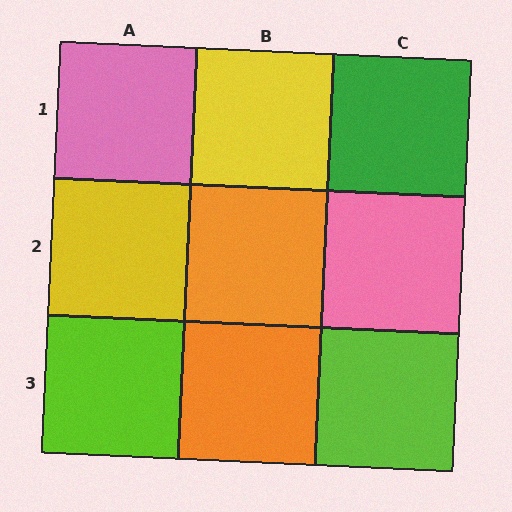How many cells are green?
1 cell is green.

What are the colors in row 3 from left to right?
Lime, orange, lime.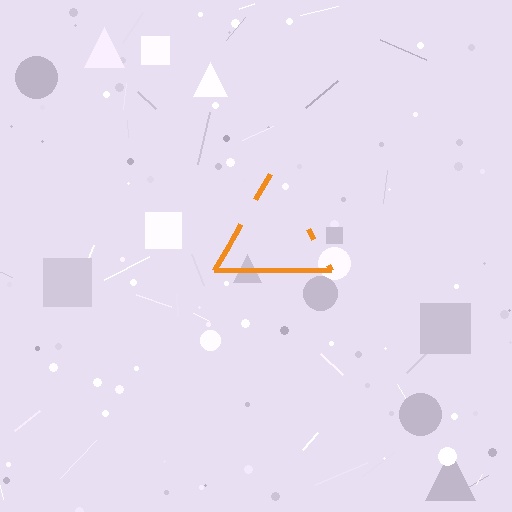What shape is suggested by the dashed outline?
The dashed outline suggests a triangle.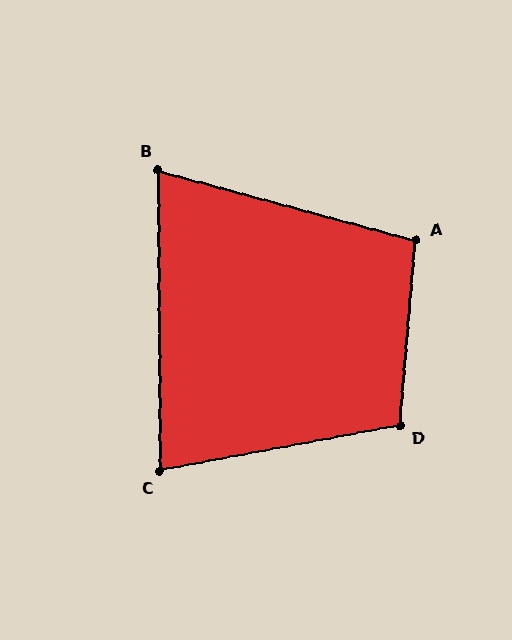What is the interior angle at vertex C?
Approximately 80 degrees (acute).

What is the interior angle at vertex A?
Approximately 100 degrees (obtuse).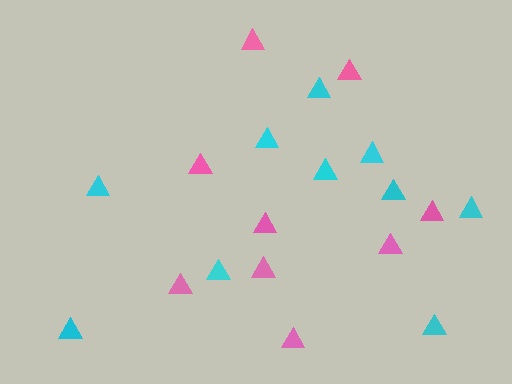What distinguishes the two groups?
There are 2 groups: one group of cyan triangles (10) and one group of pink triangles (9).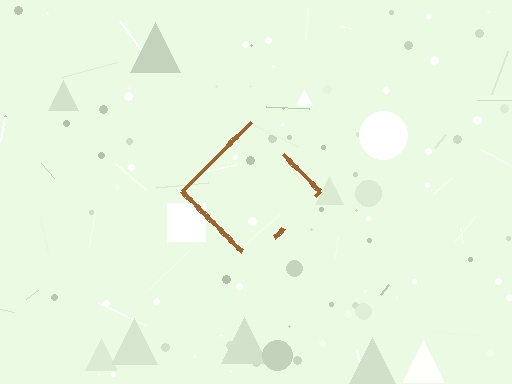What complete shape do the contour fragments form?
The contour fragments form a diamond.